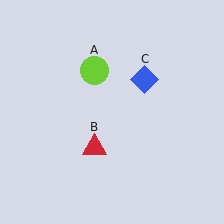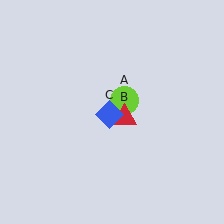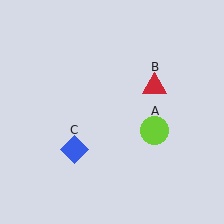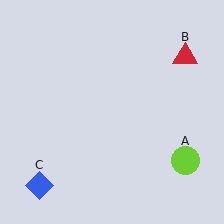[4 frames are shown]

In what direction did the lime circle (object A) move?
The lime circle (object A) moved down and to the right.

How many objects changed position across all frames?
3 objects changed position: lime circle (object A), red triangle (object B), blue diamond (object C).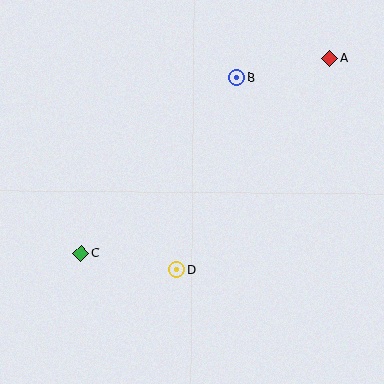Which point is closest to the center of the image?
Point D at (177, 269) is closest to the center.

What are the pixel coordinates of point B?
Point B is at (237, 78).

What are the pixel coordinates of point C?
Point C is at (81, 253).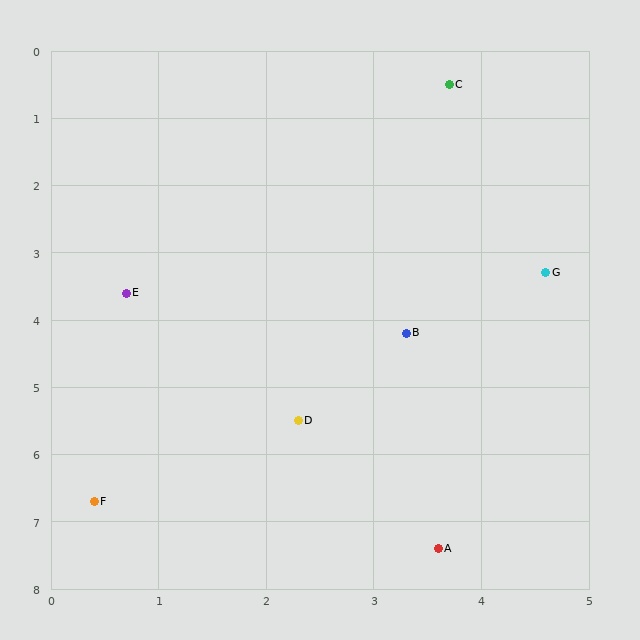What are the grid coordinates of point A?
Point A is at approximately (3.6, 7.4).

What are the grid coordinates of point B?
Point B is at approximately (3.3, 4.2).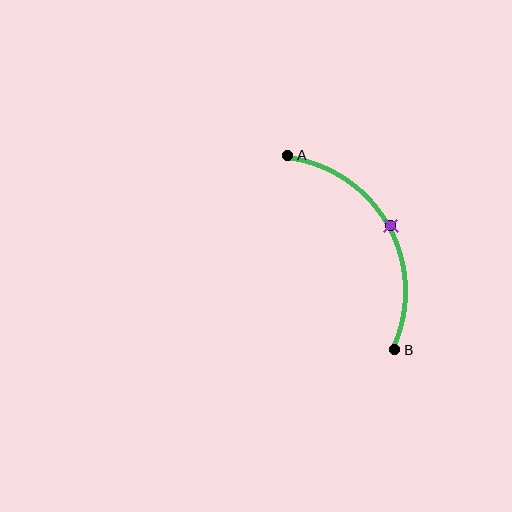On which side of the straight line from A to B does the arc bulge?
The arc bulges to the right of the straight line connecting A and B.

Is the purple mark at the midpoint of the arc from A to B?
Yes. The purple mark lies on the arc at equal arc-length from both A and B — it is the arc midpoint.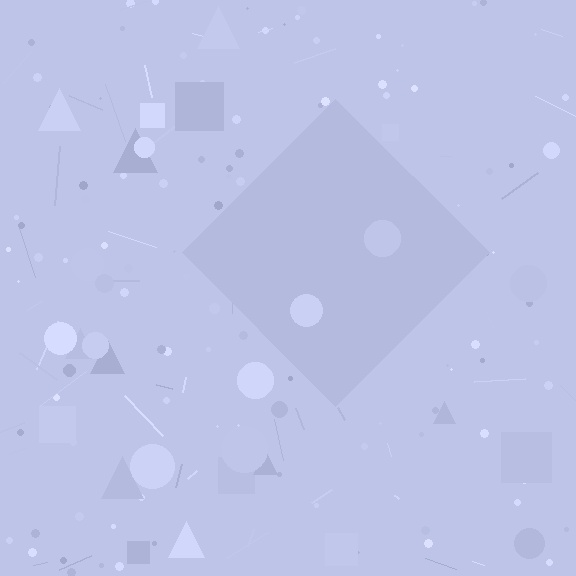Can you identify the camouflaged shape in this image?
The camouflaged shape is a diamond.